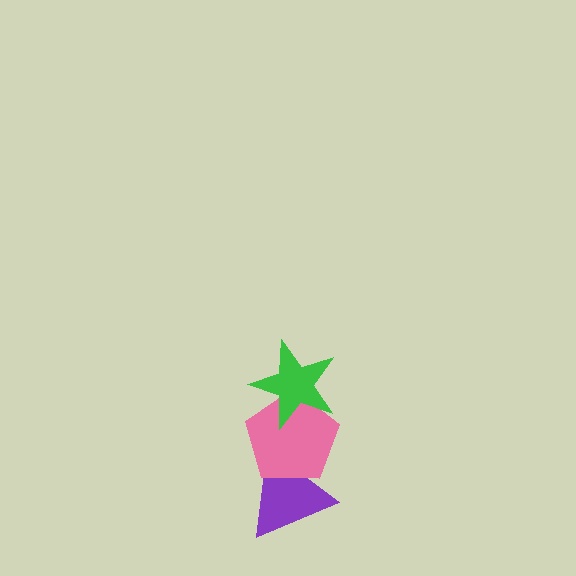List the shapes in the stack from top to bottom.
From top to bottom: the green star, the pink pentagon, the purple triangle.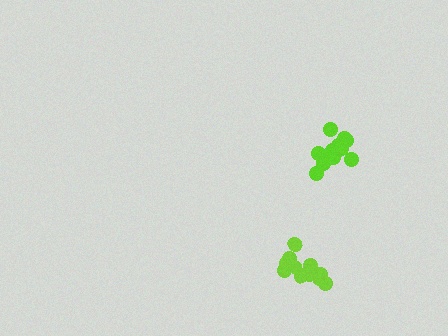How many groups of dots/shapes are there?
There are 2 groups.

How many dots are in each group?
Group 1: 12 dots, Group 2: 15 dots (27 total).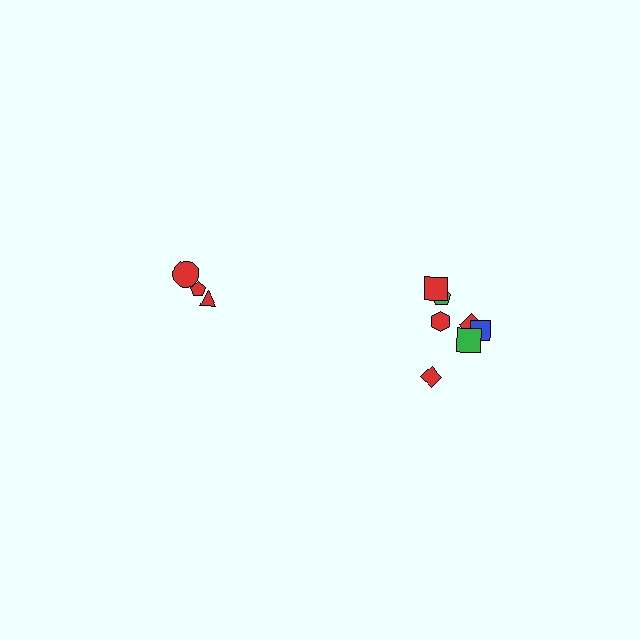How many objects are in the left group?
There are 3 objects.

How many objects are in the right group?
There are 7 objects.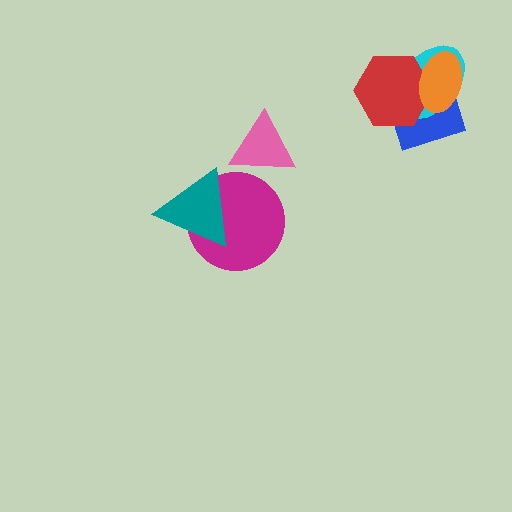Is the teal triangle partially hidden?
No, no other shape covers it.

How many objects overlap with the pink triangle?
0 objects overlap with the pink triangle.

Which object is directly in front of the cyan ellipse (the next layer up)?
The red hexagon is directly in front of the cyan ellipse.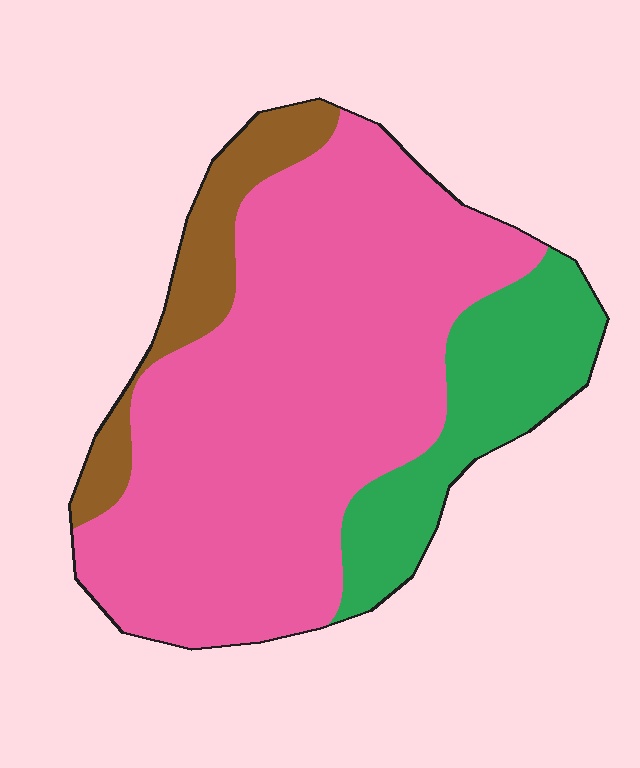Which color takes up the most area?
Pink, at roughly 70%.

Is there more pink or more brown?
Pink.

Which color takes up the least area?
Brown, at roughly 10%.